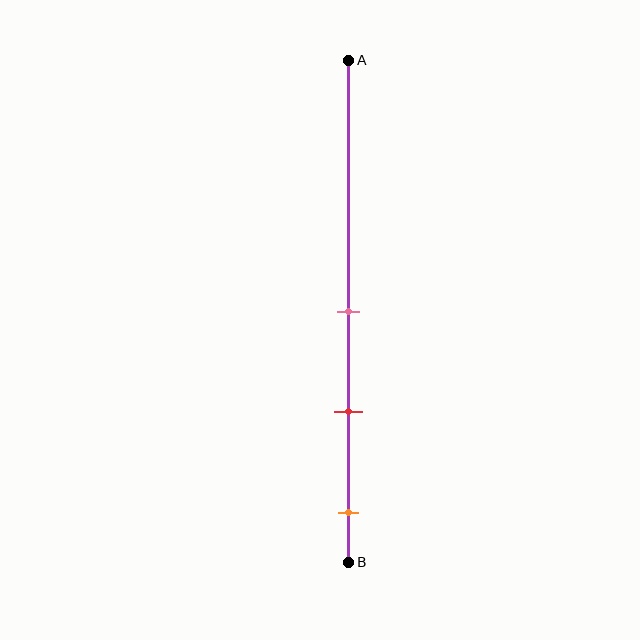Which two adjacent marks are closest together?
The pink and red marks are the closest adjacent pair.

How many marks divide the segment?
There are 3 marks dividing the segment.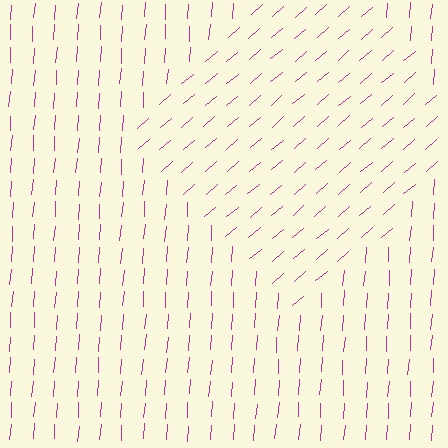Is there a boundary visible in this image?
Yes, there is a texture boundary formed by a change in line orientation.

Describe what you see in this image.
The image is filled with small magenta line segments. A diamond region in the image has lines oriented differently from the surrounding lines, creating a visible texture boundary.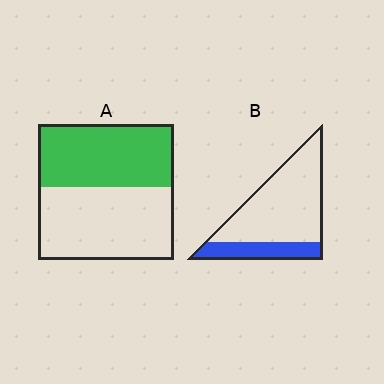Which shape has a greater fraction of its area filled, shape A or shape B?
Shape A.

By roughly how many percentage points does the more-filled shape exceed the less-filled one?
By roughly 20 percentage points (A over B).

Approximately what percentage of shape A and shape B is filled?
A is approximately 45% and B is approximately 25%.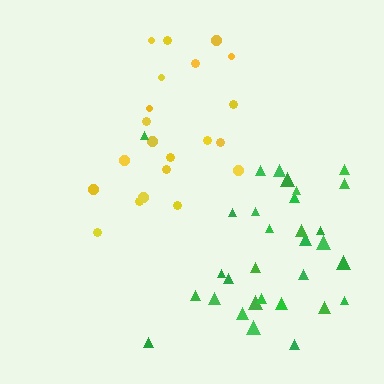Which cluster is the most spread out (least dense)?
Yellow.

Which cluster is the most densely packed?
Green.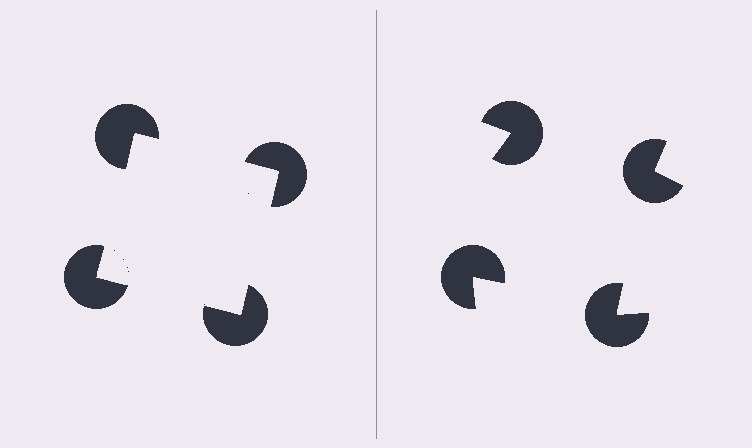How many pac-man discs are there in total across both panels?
8 — 4 on each side.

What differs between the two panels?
The pac-man discs are positioned identically on both sides; only the wedge orientations differ. On the left they align to a square; on the right they are misaligned.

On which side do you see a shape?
An illusory square appears on the left side. On the right side the wedge cuts are rotated, so no coherent shape forms.